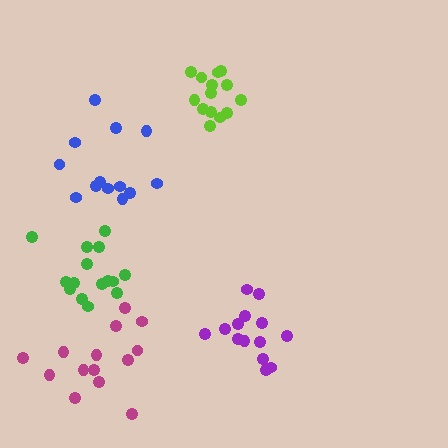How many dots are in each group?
Group 1: 14 dots, Group 2: 14 dots, Group 3: 15 dots, Group 4: 14 dots, Group 5: 13 dots (70 total).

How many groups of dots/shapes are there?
There are 5 groups.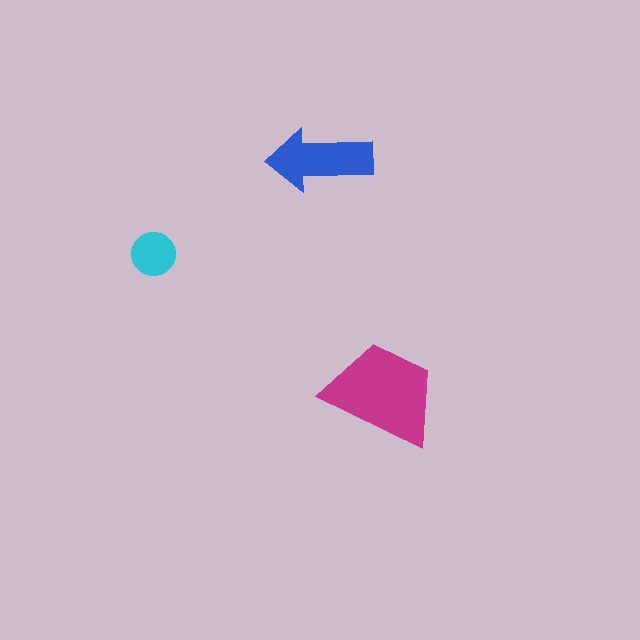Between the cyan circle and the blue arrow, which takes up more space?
The blue arrow.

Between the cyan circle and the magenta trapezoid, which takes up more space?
The magenta trapezoid.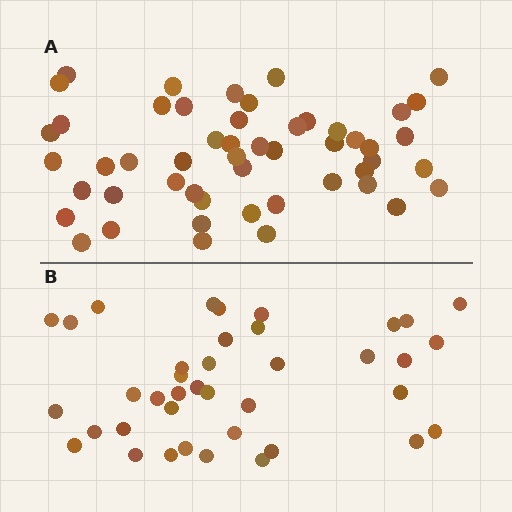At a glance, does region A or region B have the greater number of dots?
Region A (the top region) has more dots.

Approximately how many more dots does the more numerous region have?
Region A has roughly 12 or so more dots than region B.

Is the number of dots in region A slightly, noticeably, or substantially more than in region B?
Region A has noticeably more, but not dramatically so. The ratio is roughly 1.3 to 1.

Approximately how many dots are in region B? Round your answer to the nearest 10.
About 40 dots. (The exact count is 39, which rounds to 40.)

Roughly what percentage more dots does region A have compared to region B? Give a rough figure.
About 30% more.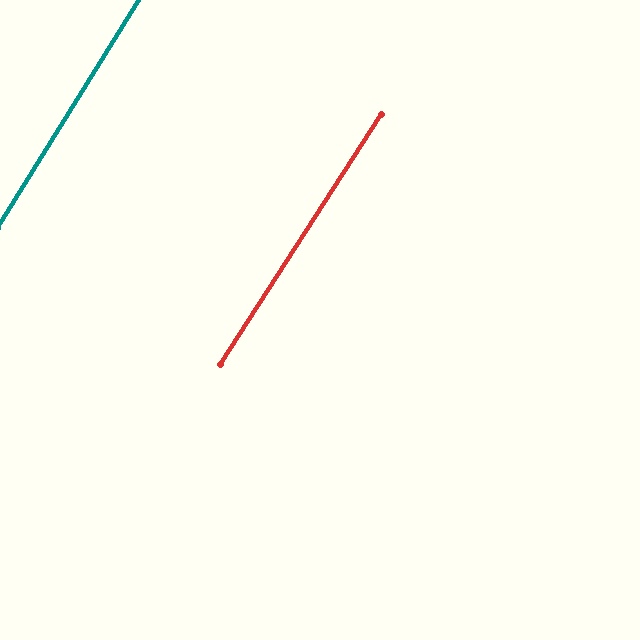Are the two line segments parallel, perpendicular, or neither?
Parallel — their directions differ by only 0.8°.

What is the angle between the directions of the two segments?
Approximately 1 degree.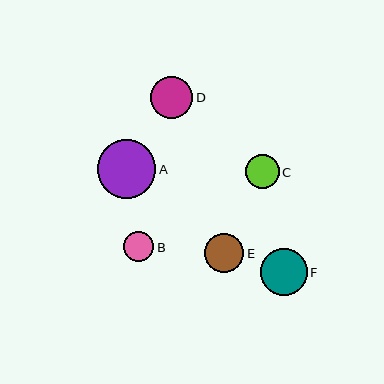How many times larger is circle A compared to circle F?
Circle A is approximately 1.3 times the size of circle F.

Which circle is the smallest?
Circle B is the smallest with a size of approximately 30 pixels.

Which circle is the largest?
Circle A is the largest with a size of approximately 59 pixels.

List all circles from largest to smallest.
From largest to smallest: A, F, D, E, C, B.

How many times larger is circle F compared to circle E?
Circle F is approximately 1.2 times the size of circle E.